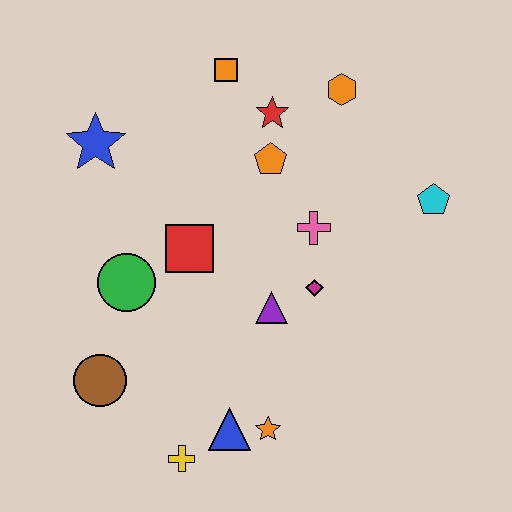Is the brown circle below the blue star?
Yes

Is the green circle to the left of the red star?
Yes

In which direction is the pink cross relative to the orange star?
The pink cross is above the orange star.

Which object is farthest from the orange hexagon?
The yellow cross is farthest from the orange hexagon.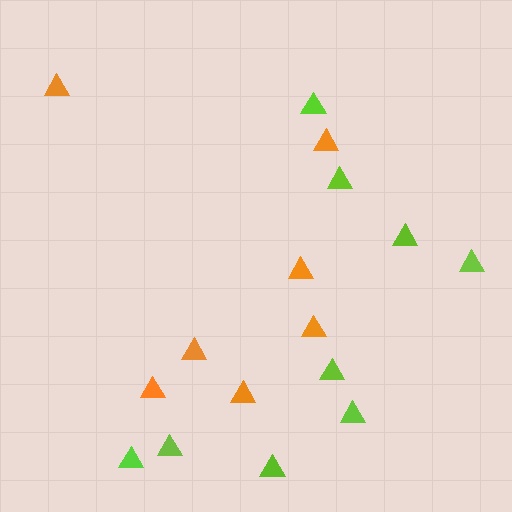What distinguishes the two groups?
There are 2 groups: one group of lime triangles (9) and one group of orange triangles (7).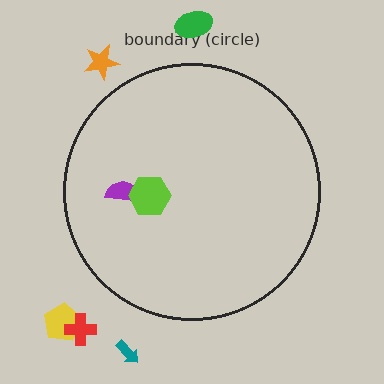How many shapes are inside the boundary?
2 inside, 5 outside.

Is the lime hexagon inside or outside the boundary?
Inside.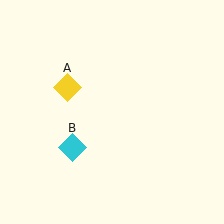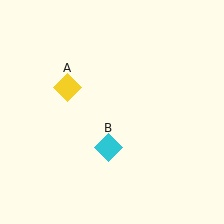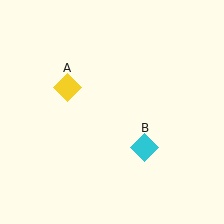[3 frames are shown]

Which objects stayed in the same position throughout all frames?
Yellow diamond (object A) remained stationary.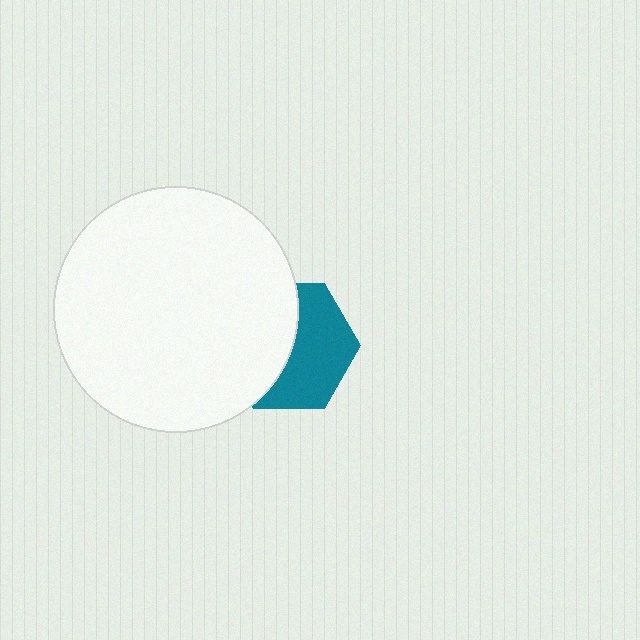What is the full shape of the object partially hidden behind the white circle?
The partially hidden object is a teal hexagon.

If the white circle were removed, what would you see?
You would see the complete teal hexagon.